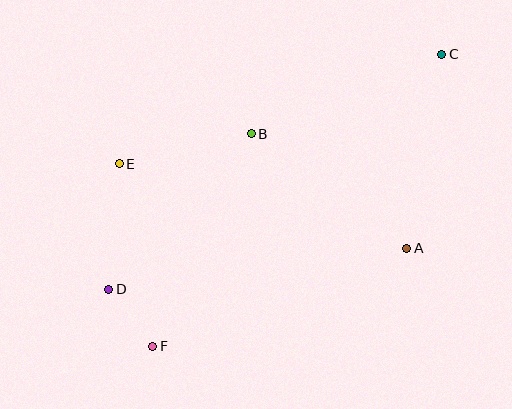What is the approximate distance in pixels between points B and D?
The distance between B and D is approximately 211 pixels.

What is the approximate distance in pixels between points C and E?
The distance between C and E is approximately 341 pixels.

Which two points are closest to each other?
Points D and F are closest to each other.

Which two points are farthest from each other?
Points C and F are farthest from each other.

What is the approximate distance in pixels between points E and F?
The distance between E and F is approximately 186 pixels.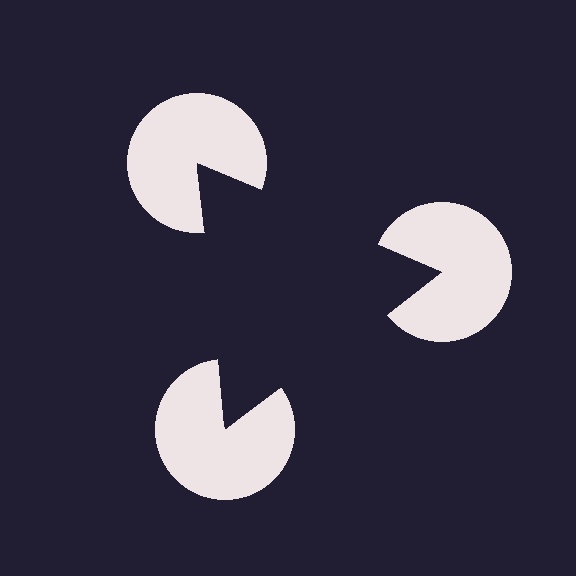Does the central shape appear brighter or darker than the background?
It typically appears slightly darker than the background, even though no actual brightness change is drawn.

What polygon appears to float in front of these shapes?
An illusory triangle — its edges are inferred from the aligned wedge cuts in the pac-man discs, not physically drawn.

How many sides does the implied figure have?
3 sides.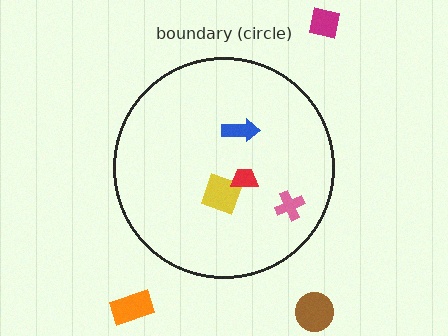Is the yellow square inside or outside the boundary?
Inside.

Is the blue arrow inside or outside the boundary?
Inside.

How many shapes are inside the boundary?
4 inside, 3 outside.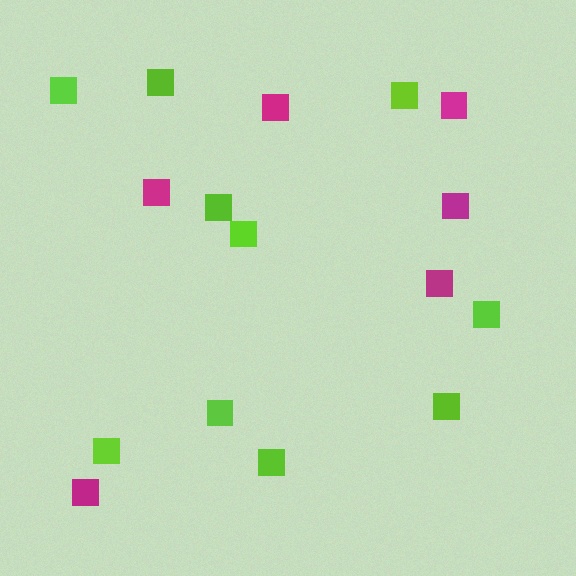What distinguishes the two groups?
There are 2 groups: one group of lime squares (10) and one group of magenta squares (6).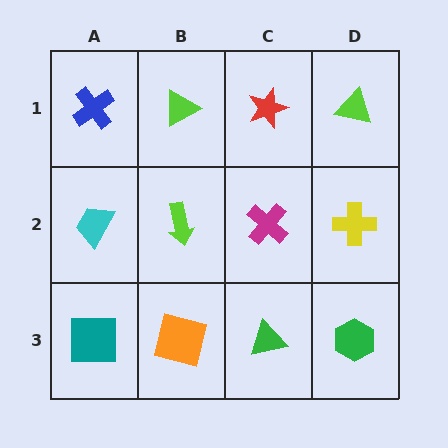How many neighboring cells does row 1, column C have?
3.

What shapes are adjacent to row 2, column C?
A red star (row 1, column C), a green triangle (row 3, column C), a lime arrow (row 2, column B), a yellow cross (row 2, column D).